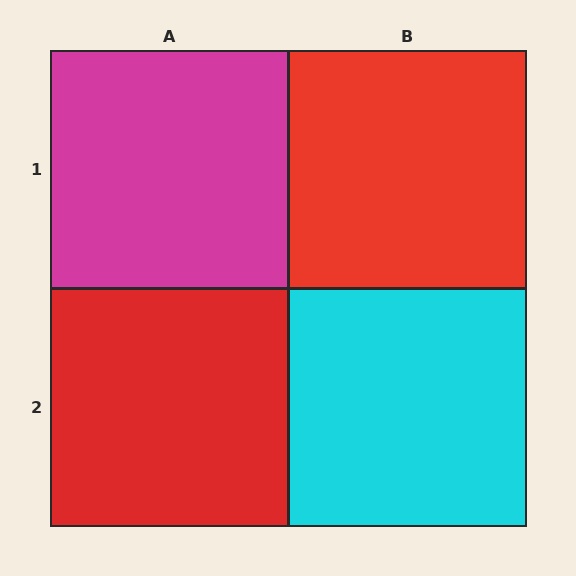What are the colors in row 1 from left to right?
Magenta, red.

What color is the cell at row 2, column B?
Cyan.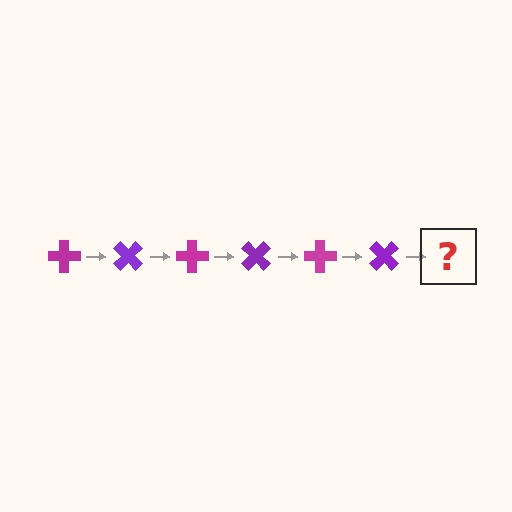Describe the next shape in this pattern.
It should be a magenta cross, rotated 270 degrees from the start.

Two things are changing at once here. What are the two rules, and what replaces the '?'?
The two rules are that it rotates 45 degrees each step and the color cycles through magenta and purple. The '?' should be a magenta cross, rotated 270 degrees from the start.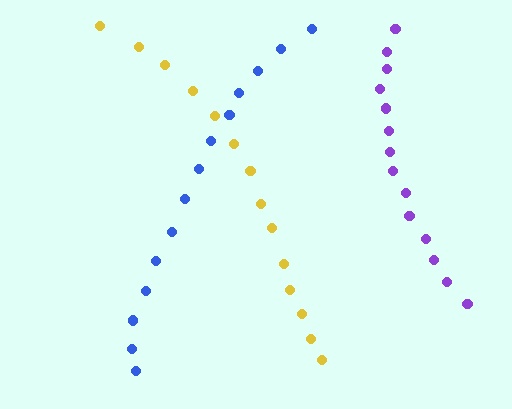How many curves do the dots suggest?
There are 3 distinct paths.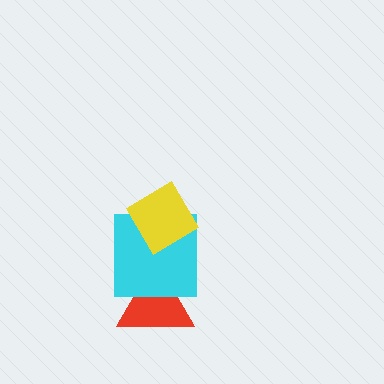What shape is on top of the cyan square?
The yellow diamond is on top of the cyan square.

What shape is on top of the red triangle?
The cyan square is on top of the red triangle.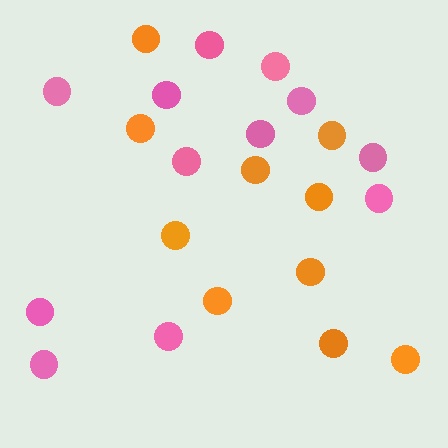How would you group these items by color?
There are 2 groups: one group of orange circles (10) and one group of pink circles (12).